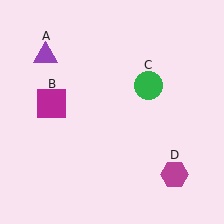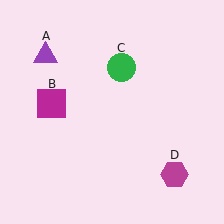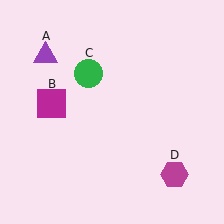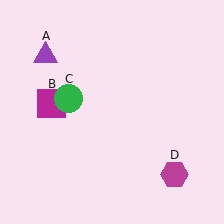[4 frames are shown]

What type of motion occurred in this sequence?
The green circle (object C) rotated counterclockwise around the center of the scene.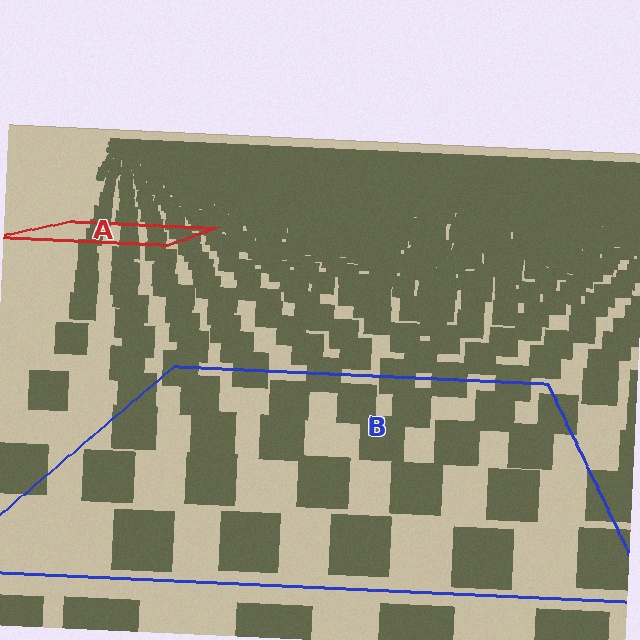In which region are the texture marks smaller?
The texture marks are smaller in region A, because it is farther away.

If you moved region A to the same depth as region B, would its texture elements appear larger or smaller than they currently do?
They would appear larger. At a closer depth, the same texture elements are projected at a bigger on-screen size.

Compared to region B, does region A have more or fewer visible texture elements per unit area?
Region A has more texture elements per unit area — they are packed more densely because it is farther away.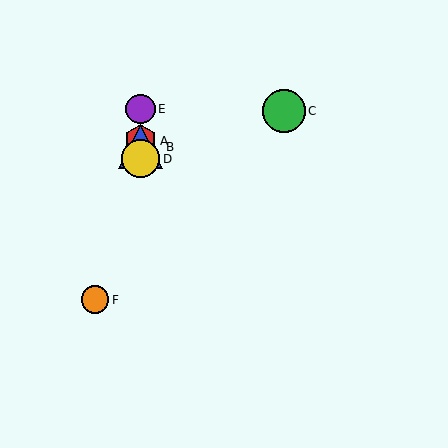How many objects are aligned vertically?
4 objects (A, B, D, E) are aligned vertically.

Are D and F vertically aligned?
No, D is at x≈141 and F is at x≈95.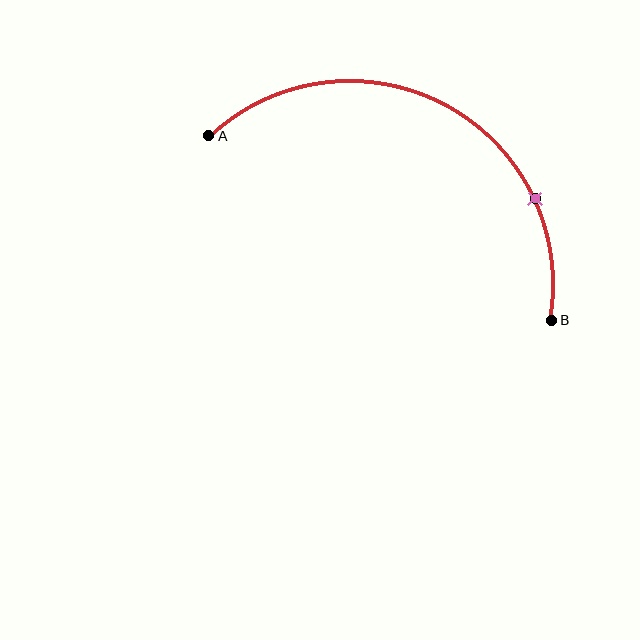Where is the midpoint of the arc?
The arc midpoint is the point on the curve farthest from the straight line joining A and B. It sits above that line.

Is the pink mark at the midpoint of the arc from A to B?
No. The pink mark lies on the arc but is closer to endpoint B. The arc midpoint would be at the point on the curve equidistant along the arc from both A and B.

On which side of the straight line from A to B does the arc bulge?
The arc bulges above the straight line connecting A and B.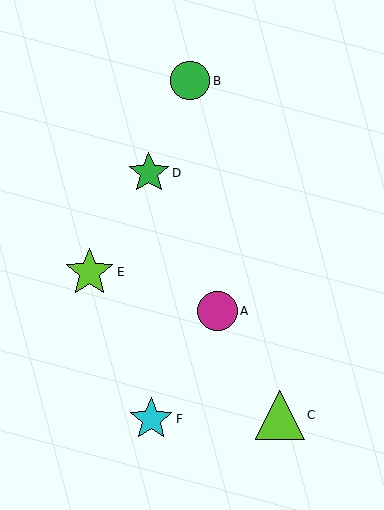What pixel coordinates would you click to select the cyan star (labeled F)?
Click at (151, 419) to select the cyan star F.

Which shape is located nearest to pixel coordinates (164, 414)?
The cyan star (labeled F) at (151, 419) is nearest to that location.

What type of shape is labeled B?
Shape B is a green circle.